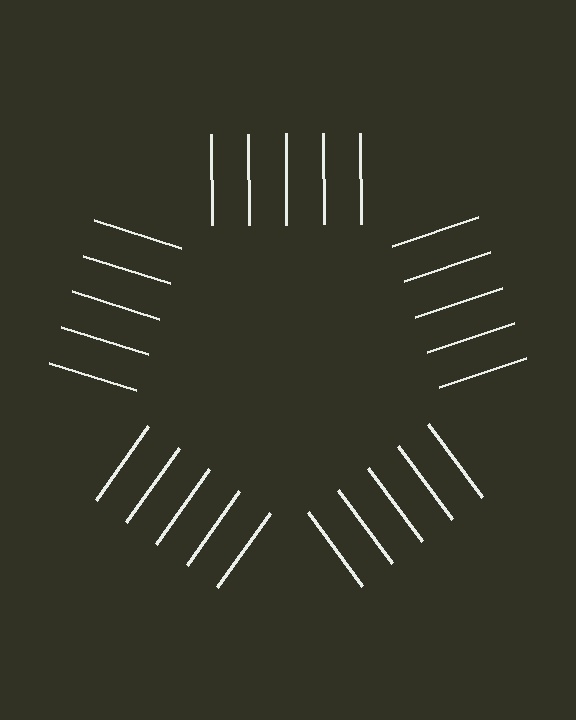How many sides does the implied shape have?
5 sides — the line-ends trace a pentagon.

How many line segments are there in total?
25 — 5 along each of the 5 edges.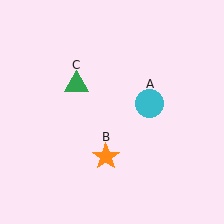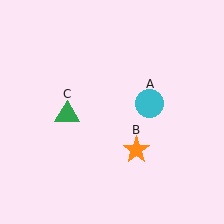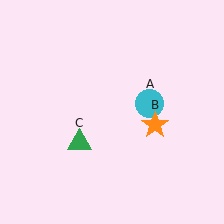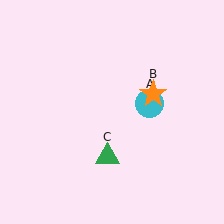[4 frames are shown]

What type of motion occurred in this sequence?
The orange star (object B), green triangle (object C) rotated counterclockwise around the center of the scene.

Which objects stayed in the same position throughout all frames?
Cyan circle (object A) remained stationary.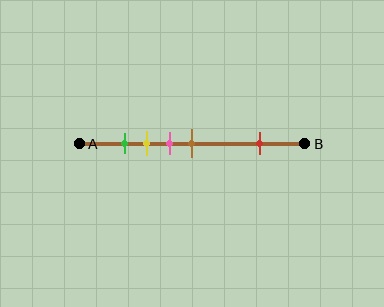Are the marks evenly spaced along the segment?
No, the marks are not evenly spaced.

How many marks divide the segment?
There are 5 marks dividing the segment.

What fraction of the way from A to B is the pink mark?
The pink mark is approximately 40% (0.4) of the way from A to B.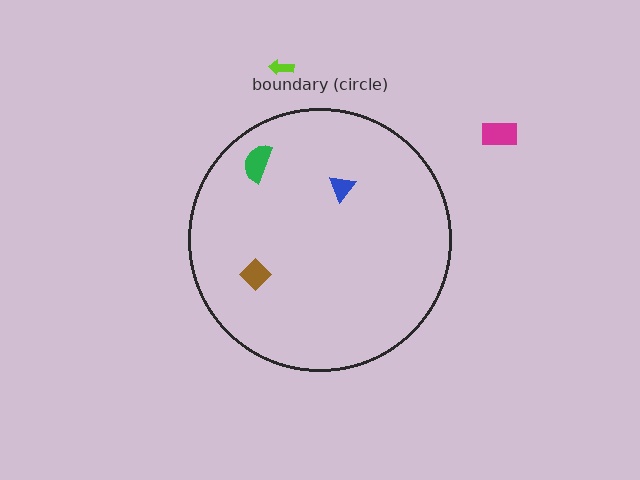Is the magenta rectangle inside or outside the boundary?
Outside.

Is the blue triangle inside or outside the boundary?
Inside.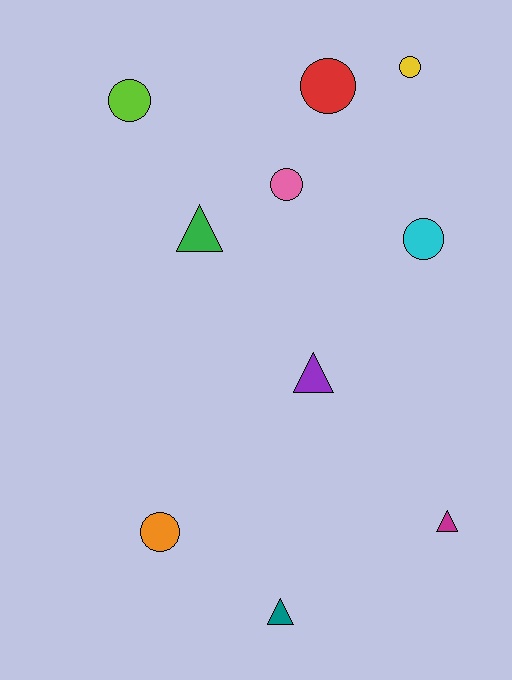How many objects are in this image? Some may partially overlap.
There are 10 objects.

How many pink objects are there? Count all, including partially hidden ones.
There is 1 pink object.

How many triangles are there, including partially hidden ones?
There are 4 triangles.